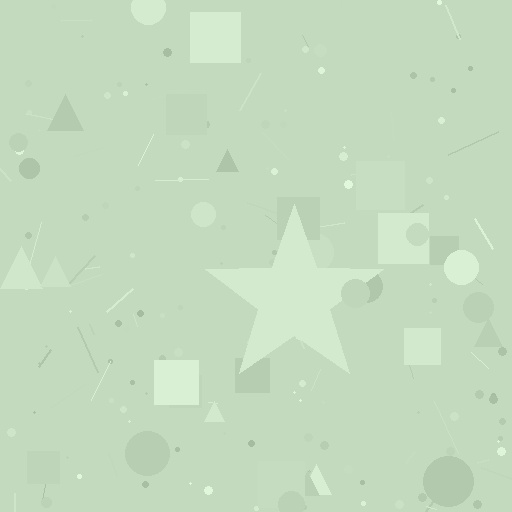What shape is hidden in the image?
A star is hidden in the image.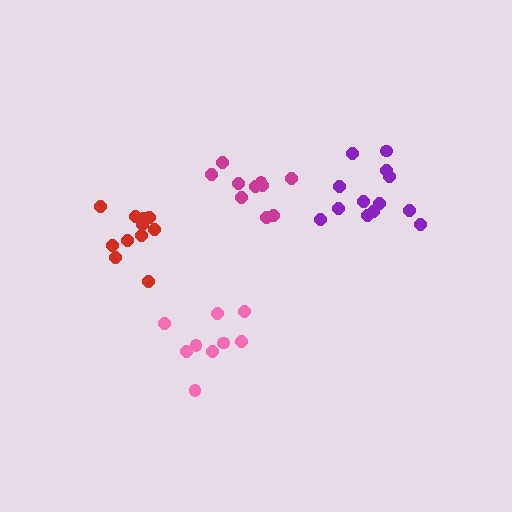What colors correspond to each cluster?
The clusters are colored: magenta, pink, red, purple.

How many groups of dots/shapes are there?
There are 4 groups.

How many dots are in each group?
Group 1: 10 dots, Group 2: 9 dots, Group 3: 11 dots, Group 4: 13 dots (43 total).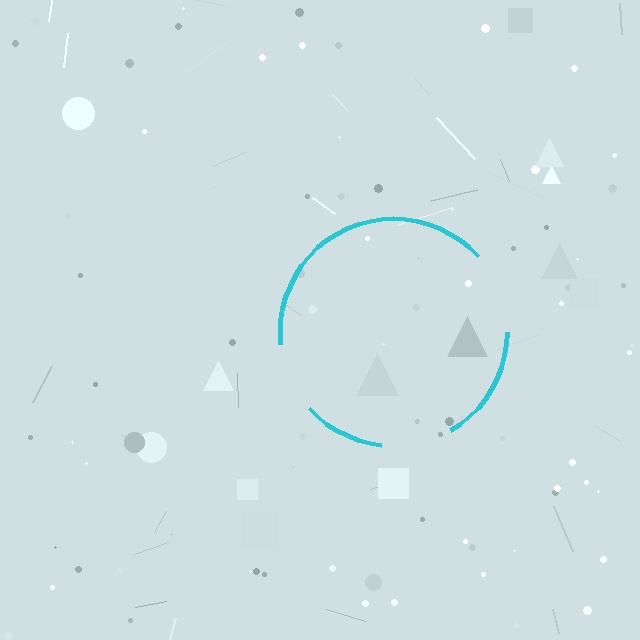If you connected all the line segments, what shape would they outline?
They would outline a circle.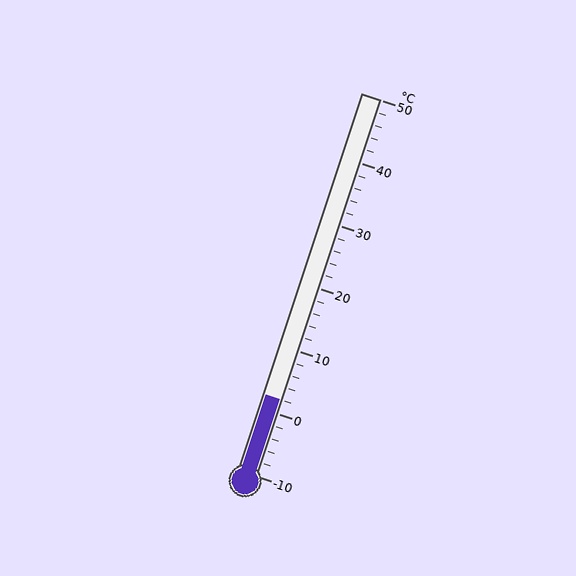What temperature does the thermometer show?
The thermometer shows approximately 2°C.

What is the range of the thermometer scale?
The thermometer scale ranges from -10°C to 50°C.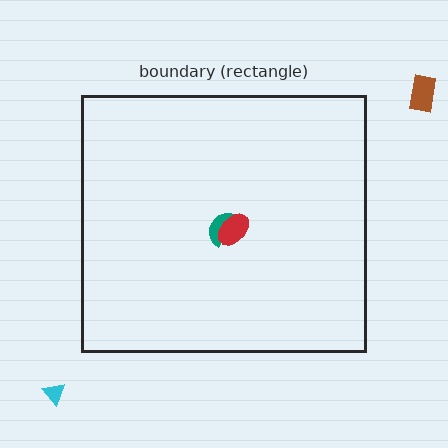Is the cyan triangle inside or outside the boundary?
Outside.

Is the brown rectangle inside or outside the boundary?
Outside.